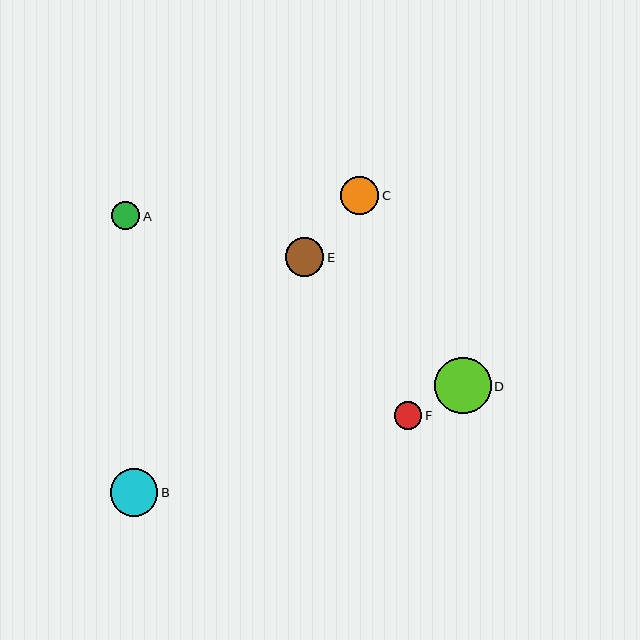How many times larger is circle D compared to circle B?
Circle D is approximately 1.2 times the size of circle B.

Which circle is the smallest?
Circle F is the smallest with a size of approximately 28 pixels.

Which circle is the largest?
Circle D is the largest with a size of approximately 56 pixels.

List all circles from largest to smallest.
From largest to smallest: D, B, C, E, A, F.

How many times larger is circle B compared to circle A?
Circle B is approximately 1.7 times the size of circle A.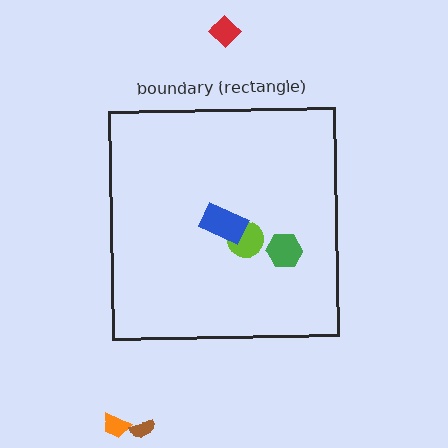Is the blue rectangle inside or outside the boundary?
Inside.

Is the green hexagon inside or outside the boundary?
Inside.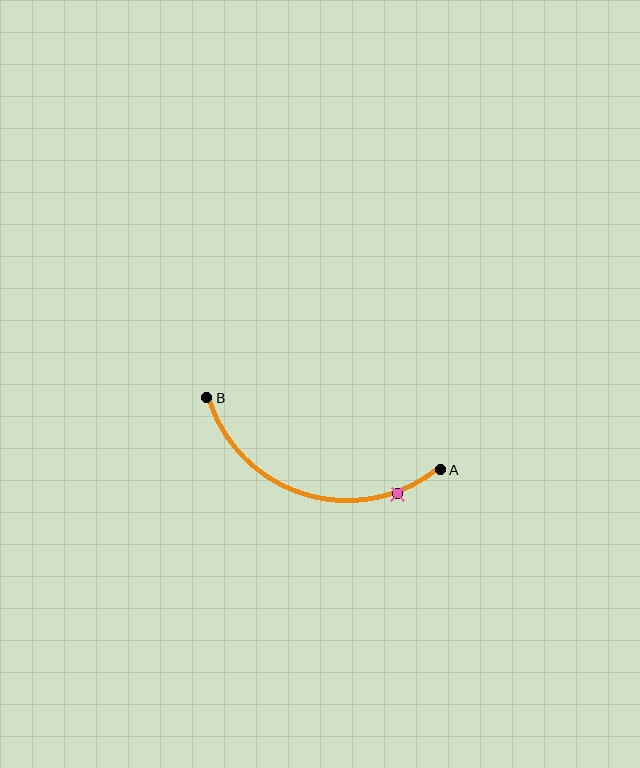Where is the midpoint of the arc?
The arc midpoint is the point on the curve farthest from the straight line joining A and B. It sits below that line.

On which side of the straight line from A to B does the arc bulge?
The arc bulges below the straight line connecting A and B.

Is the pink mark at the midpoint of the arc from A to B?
No. The pink mark lies on the arc but is closer to endpoint A. The arc midpoint would be at the point on the curve equidistant along the arc from both A and B.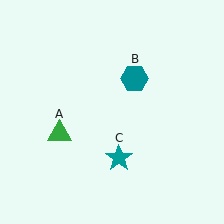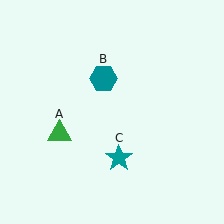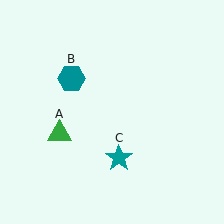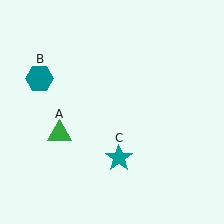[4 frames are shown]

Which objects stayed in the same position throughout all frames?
Green triangle (object A) and teal star (object C) remained stationary.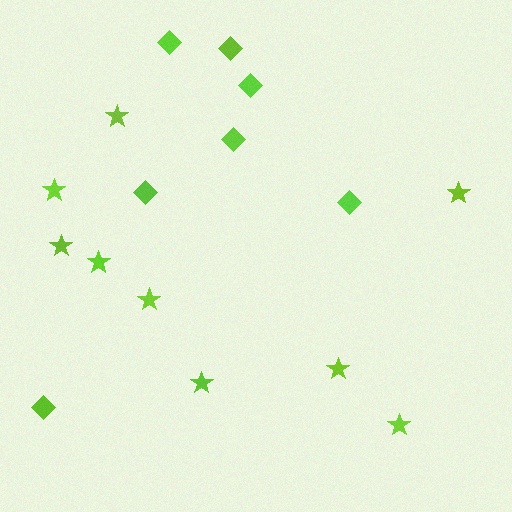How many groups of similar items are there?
There are 2 groups: one group of stars (9) and one group of diamonds (7).